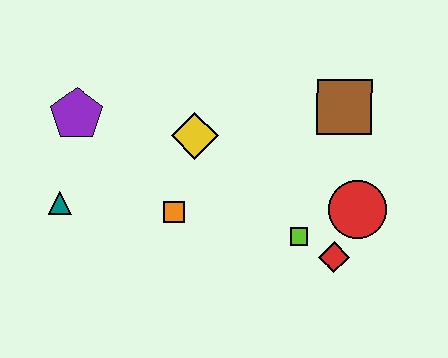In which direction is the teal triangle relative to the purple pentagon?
The teal triangle is below the purple pentagon.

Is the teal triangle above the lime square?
Yes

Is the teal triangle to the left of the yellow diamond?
Yes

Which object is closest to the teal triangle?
The purple pentagon is closest to the teal triangle.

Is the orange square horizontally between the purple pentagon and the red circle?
Yes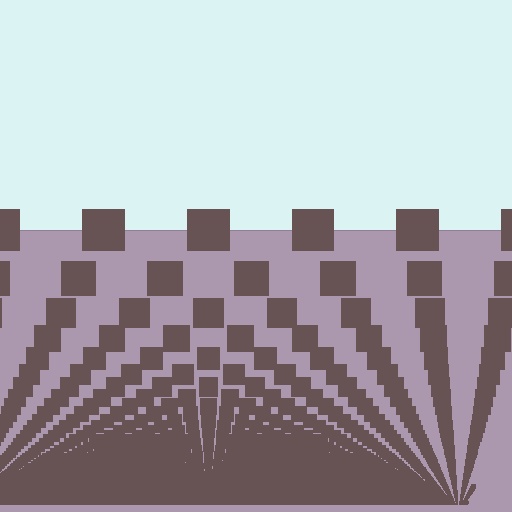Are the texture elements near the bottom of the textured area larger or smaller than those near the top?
Smaller. The gradient is inverted — elements near the bottom are smaller and denser.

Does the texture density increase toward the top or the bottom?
Density increases toward the bottom.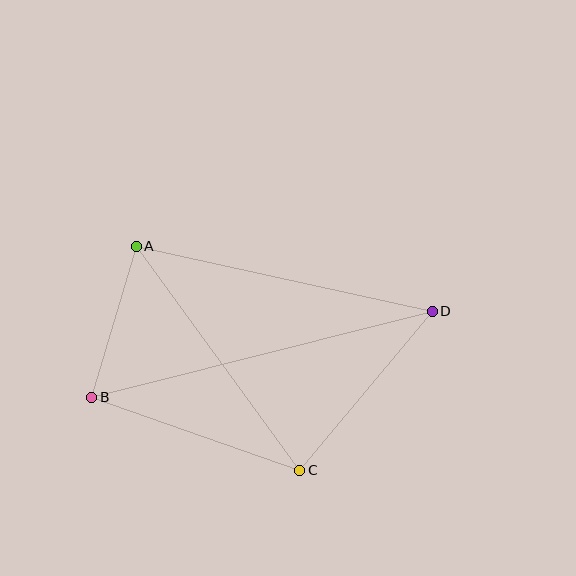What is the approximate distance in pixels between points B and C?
The distance between B and C is approximately 220 pixels.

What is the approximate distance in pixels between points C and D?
The distance between C and D is approximately 207 pixels.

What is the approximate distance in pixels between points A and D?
The distance between A and D is approximately 303 pixels.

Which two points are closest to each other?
Points A and B are closest to each other.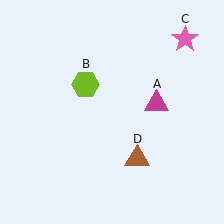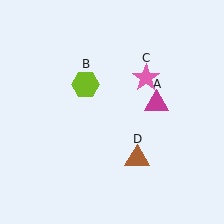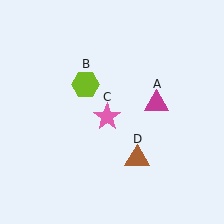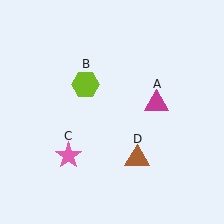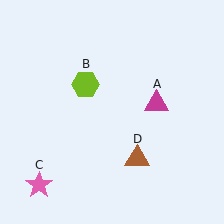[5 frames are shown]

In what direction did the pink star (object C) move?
The pink star (object C) moved down and to the left.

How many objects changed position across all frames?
1 object changed position: pink star (object C).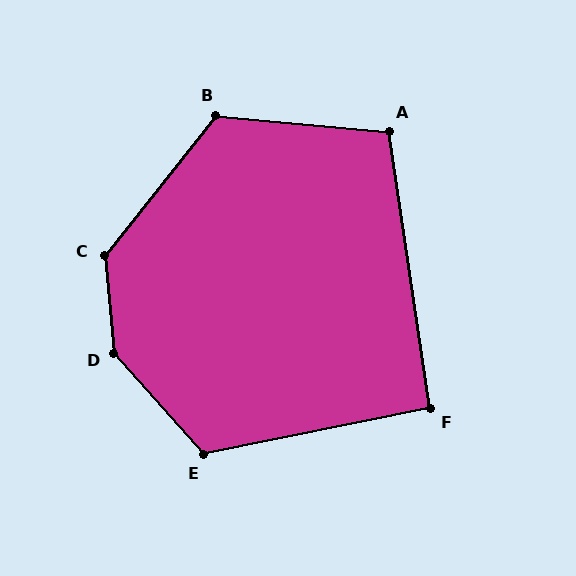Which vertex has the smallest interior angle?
F, at approximately 93 degrees.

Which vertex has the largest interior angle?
D, at approximately 143 degrees.